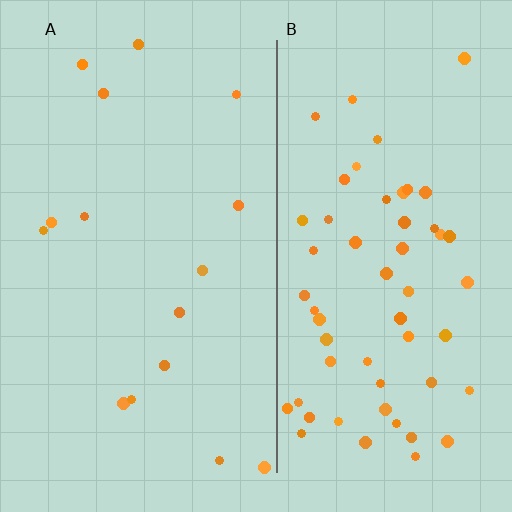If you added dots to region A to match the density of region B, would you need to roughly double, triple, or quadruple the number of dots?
Approximately quadruple.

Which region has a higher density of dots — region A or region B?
B (the right).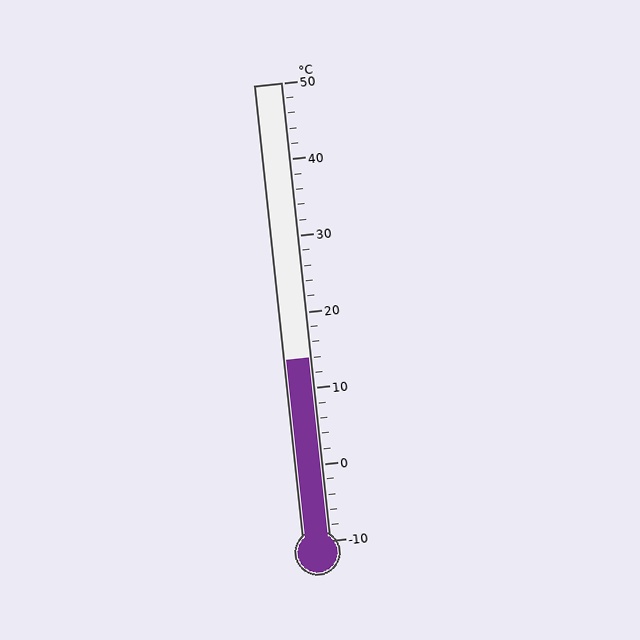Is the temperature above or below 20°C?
The temperature is below 20°C.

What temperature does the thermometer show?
The thermometer shows approximately 14°C.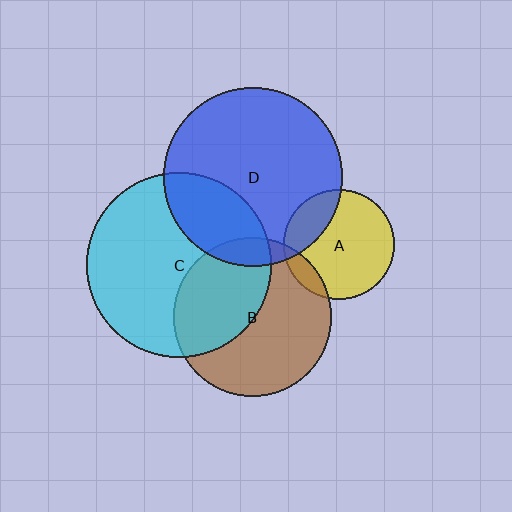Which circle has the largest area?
Circle C (cyan).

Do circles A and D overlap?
Yes.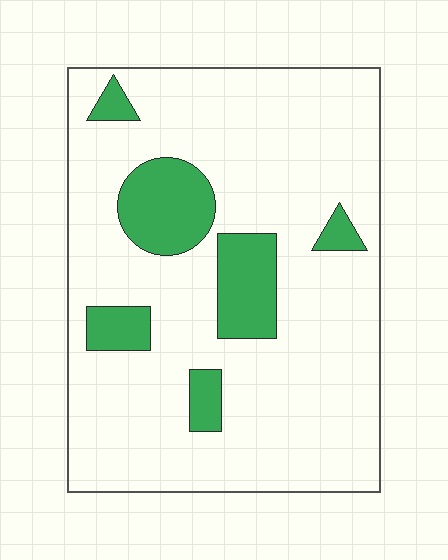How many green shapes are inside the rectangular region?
6.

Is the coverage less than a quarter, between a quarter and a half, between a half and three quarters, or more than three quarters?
Less than a quarter.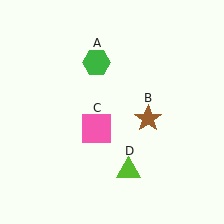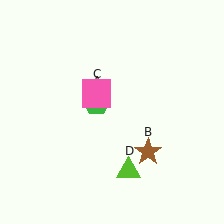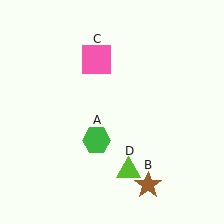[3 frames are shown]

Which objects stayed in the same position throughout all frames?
Lime triangle (object D) remained stationary.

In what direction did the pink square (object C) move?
The pink square (object C) moved up.